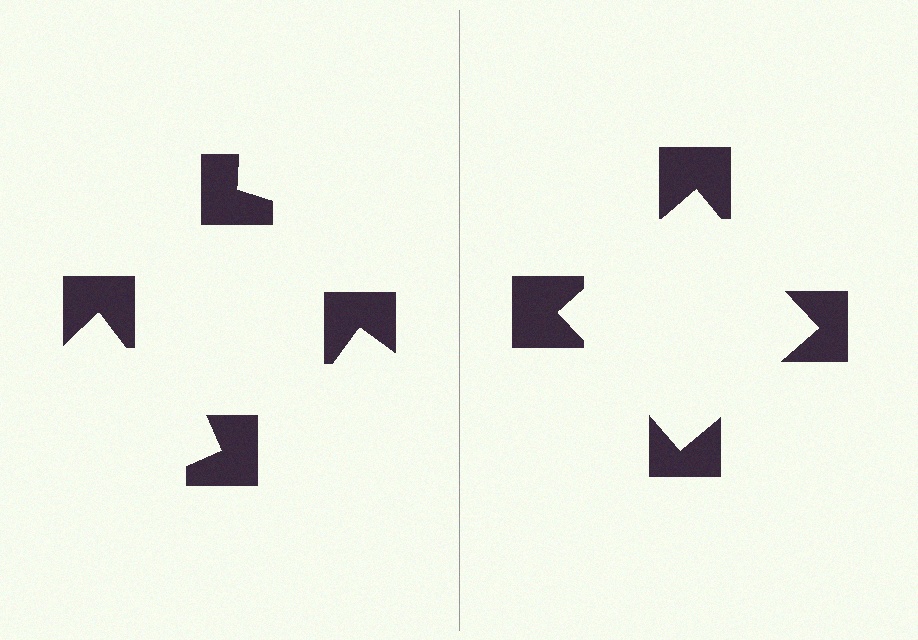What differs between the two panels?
The notched squares are positioned identically on both sides; only the wedge orientations differ. On the right they align to a square; on the left they are misaligned.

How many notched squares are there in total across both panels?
8 — 4 on each side.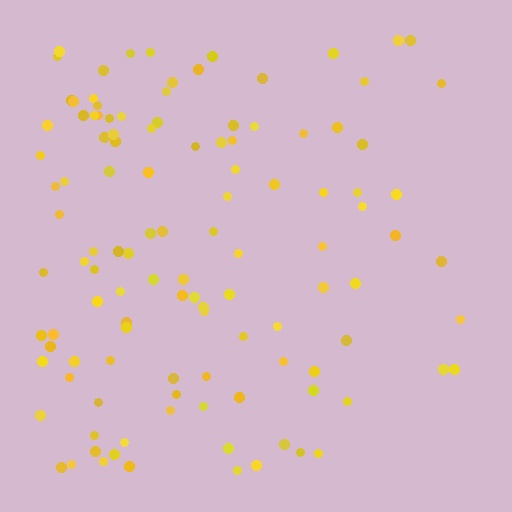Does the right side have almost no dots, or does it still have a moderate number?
Still a moderate number, just noticeably fewer than the left.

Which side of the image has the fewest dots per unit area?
The right.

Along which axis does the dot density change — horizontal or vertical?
Horizontal.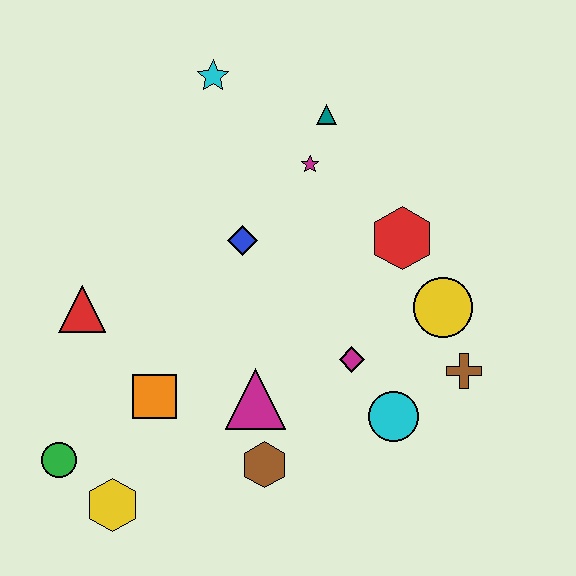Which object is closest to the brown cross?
The yellow circle is closest to the brown cross.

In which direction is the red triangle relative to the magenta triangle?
The red triangle is to the left of the magenta triangle.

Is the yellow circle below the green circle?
No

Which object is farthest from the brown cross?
The green circle is farthest from the brown cross.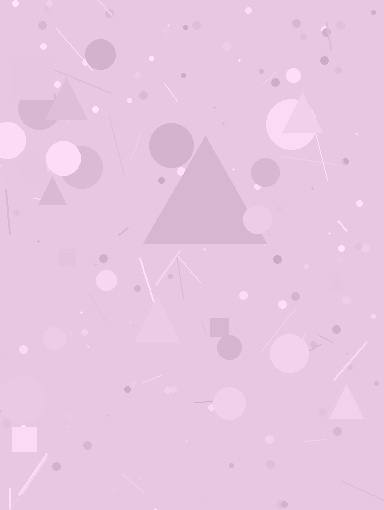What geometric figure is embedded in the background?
A triangle is embedded in the background.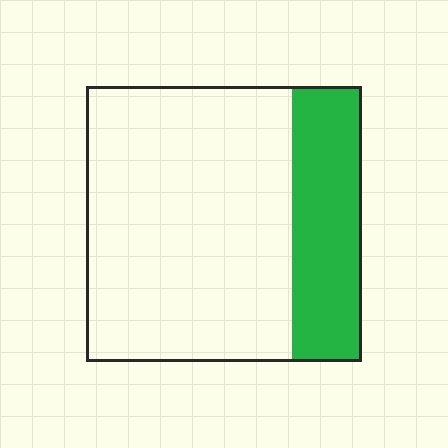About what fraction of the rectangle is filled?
About one quarter (1/4).